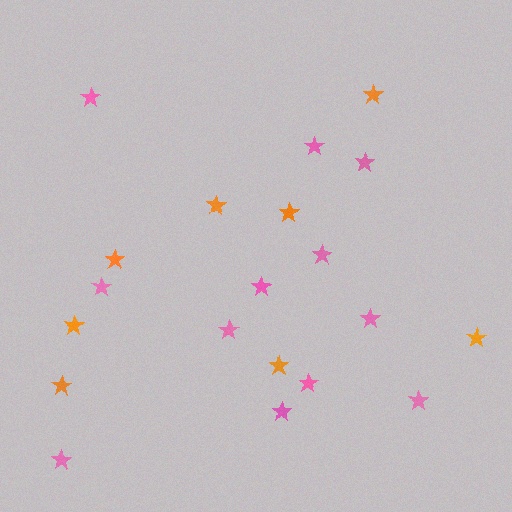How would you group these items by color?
There are 2 groups: one group of pink stars (12) and one group of orange stars (8).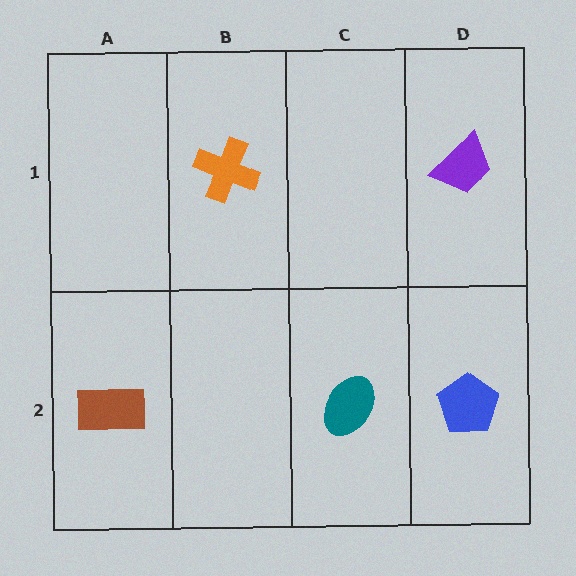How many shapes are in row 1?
2 shapes.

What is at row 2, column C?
A teal ellipse.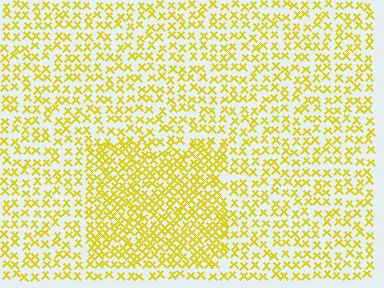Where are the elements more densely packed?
The elements are more densely packed inside the rectangle boundary.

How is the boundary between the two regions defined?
The boundary is defined by a change in element density (approximately 1.7x ratio). All elements are the same color, size, and shape.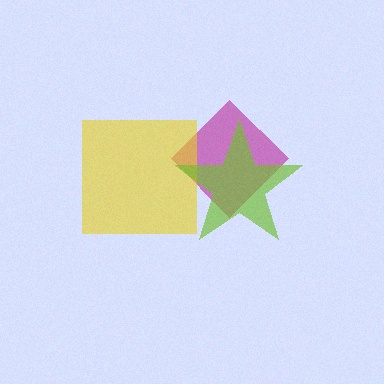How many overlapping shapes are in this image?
There are 3 overlapping shapes in the image.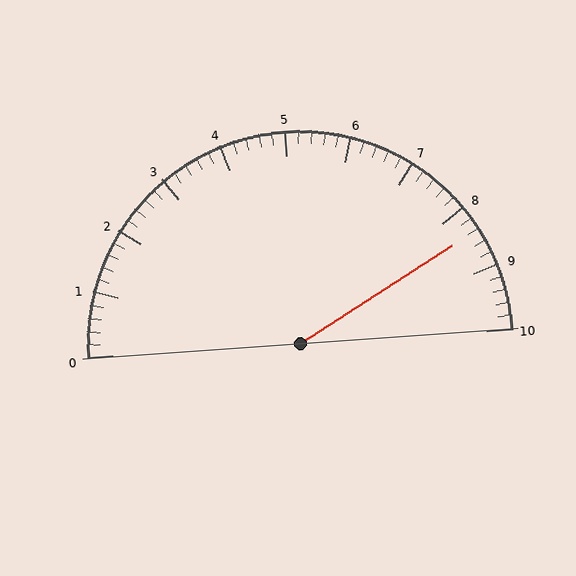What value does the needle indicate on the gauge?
The needle indicates approximately 8.4.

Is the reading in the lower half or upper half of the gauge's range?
The reading is in the upper half of the range (0 to 10).